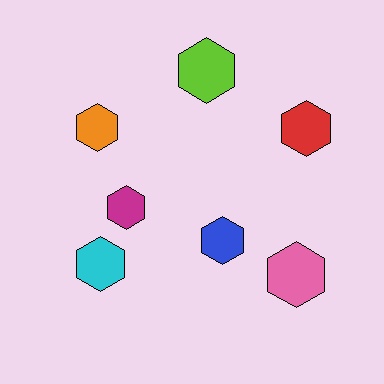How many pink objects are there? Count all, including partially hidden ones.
There is 1 pink object.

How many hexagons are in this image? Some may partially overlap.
There are 7 hexagons.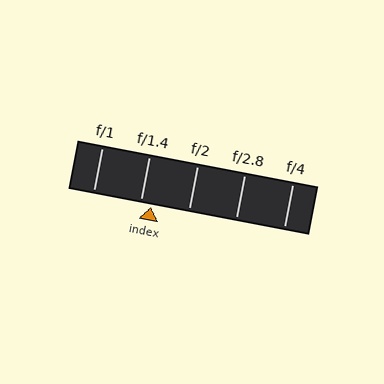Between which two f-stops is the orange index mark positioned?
The index mark is between f/1.4 and f/2.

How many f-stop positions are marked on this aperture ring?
There are 5 f-stop positions marked.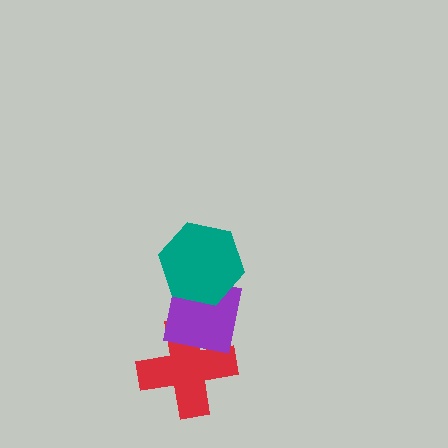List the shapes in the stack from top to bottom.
From top to bottom: the teal hexagon, the purple square, the red cross.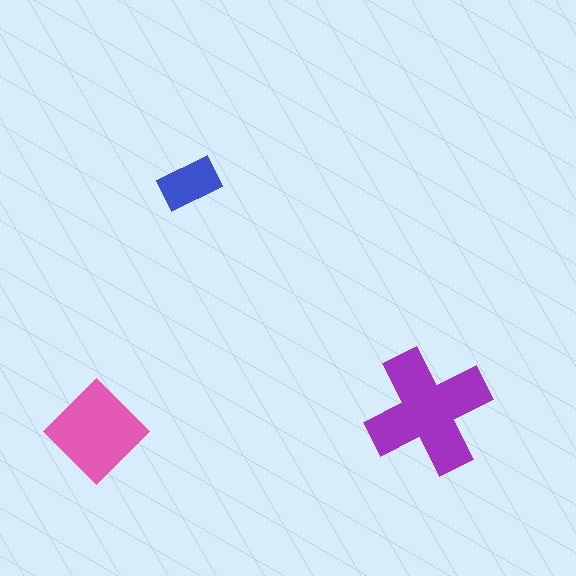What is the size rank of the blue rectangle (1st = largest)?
3rd.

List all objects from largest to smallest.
The purple cross, the pink diamond, the blue rectangle.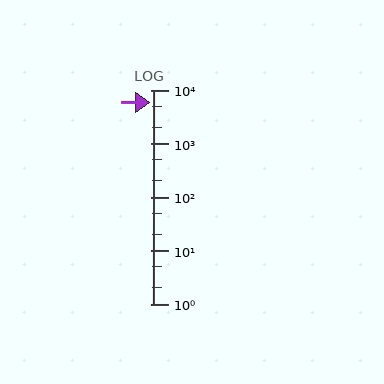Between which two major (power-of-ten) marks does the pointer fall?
The pointer is between 1000 and 10000.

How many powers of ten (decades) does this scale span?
The scale spans 4 decades, from 1 to 10000.